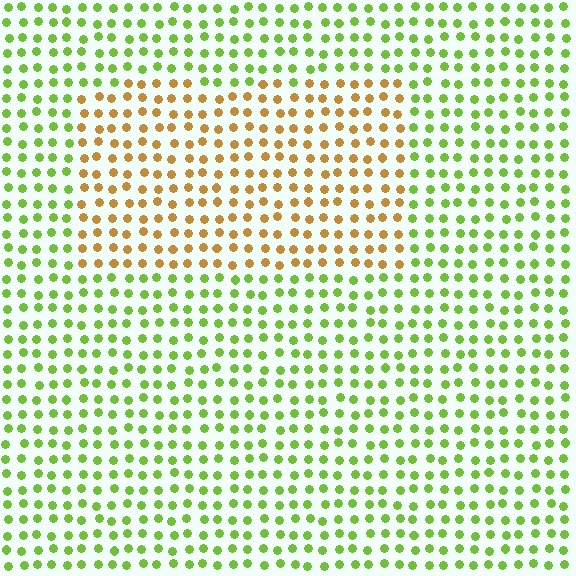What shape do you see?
I see a rectangle.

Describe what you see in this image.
The image is filled with small lime elements in a uniform arrangement. A rectangle-shaped region is visible where the elements are tinted to a slightly different hue, forming a subtle color boundary.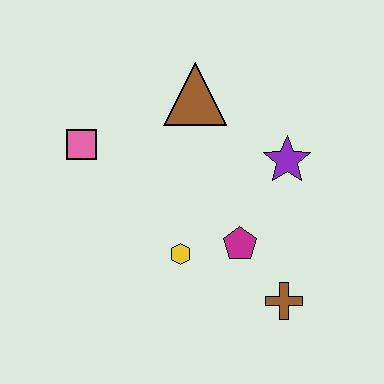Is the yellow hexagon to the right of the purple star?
No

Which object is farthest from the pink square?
The brown cross is farthest from the pink square.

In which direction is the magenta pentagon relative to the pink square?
The magenta pentagon is to the right of the pink square.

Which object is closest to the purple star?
The magenta pentagon is closest to the purple star.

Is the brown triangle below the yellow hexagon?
No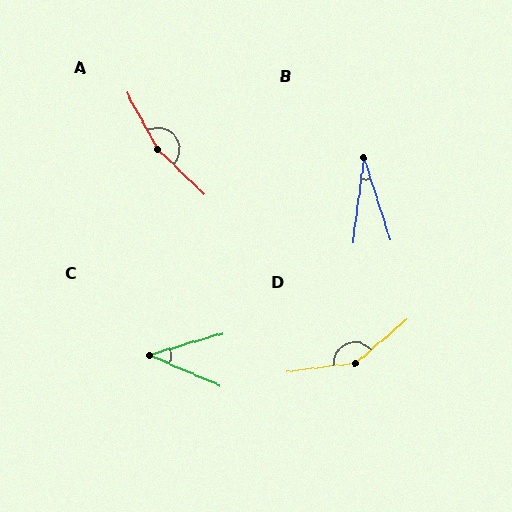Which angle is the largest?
A, at approximately 163 degrees.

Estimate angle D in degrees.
Approximately 147 degrees.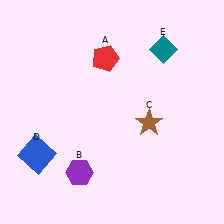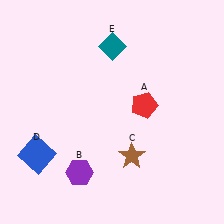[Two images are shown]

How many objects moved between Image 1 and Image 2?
3 objects moved between the two images.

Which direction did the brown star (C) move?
The brown star (C) moved down.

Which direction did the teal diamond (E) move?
The teal diamond (E) moved left.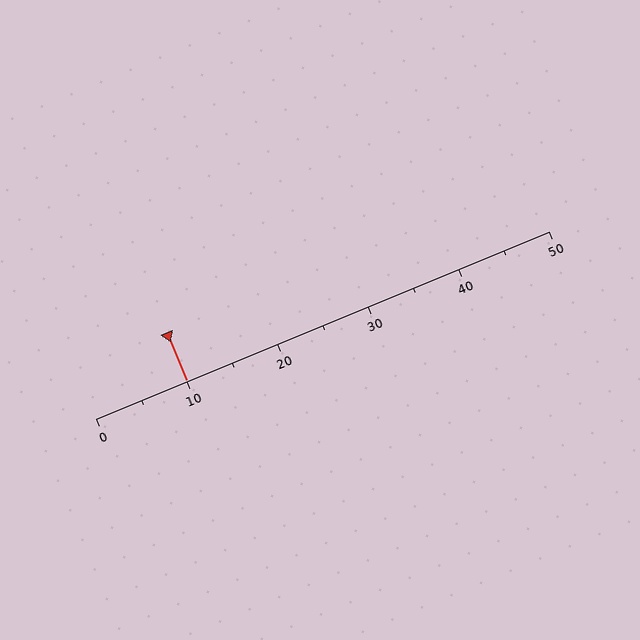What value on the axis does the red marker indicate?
The marker indicates approximately 10.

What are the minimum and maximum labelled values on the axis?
The axis runs from 0 to 50.